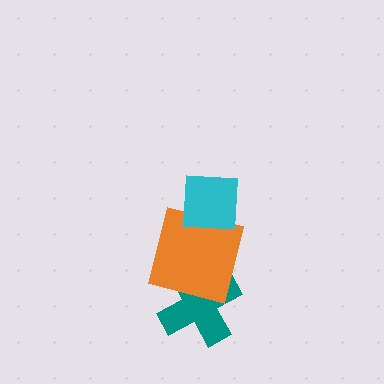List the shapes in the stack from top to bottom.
From top to bottom: the cyan square, the orange square, the teal cross.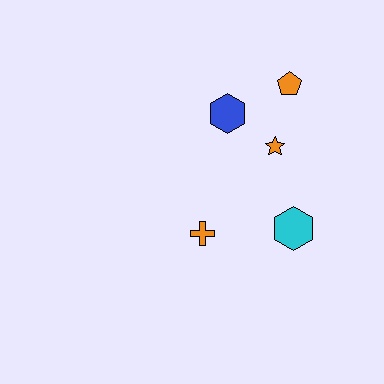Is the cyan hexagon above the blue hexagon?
No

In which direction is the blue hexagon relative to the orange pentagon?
The blue hexagon is to the left of the orange pentagon.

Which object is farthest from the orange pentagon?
The orange cross is farthest from the orange pentagon.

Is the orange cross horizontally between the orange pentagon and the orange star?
No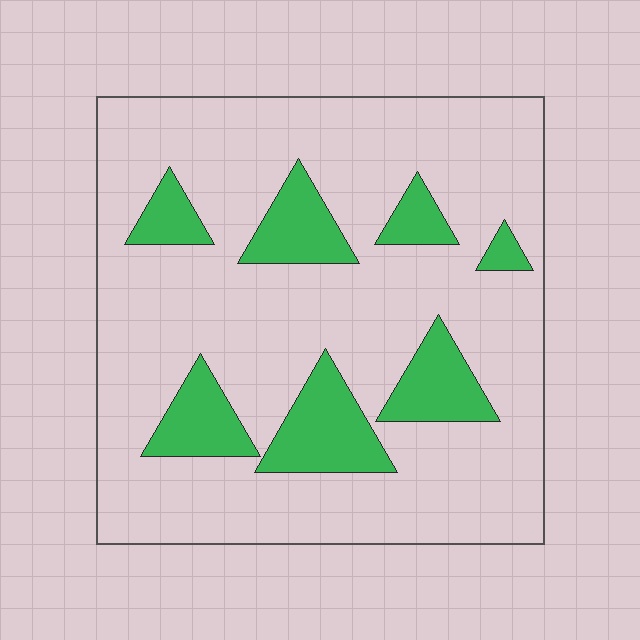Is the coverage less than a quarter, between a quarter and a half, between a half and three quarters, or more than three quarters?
Less than a quarter.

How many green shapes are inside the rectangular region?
7.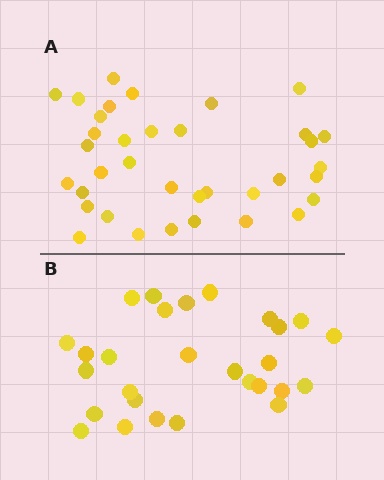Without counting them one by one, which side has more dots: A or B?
Region A (the top region) has more dots.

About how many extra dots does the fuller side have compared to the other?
Region A has roughly 8 or so more dots than region B.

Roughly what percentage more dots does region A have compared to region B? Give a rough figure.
About 30% more.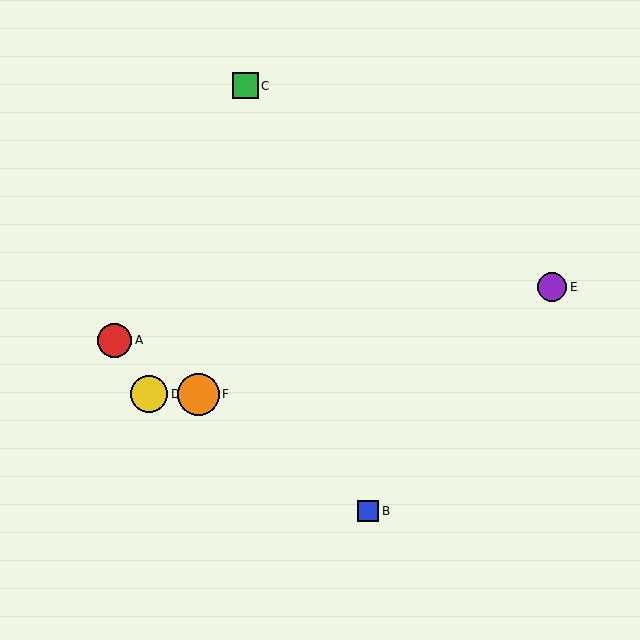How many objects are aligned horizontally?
2 objects (D, F) are aligned horizontally.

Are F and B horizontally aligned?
No, F is at y≈394 and B is at y≈511.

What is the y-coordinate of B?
Object B is at y≈511.